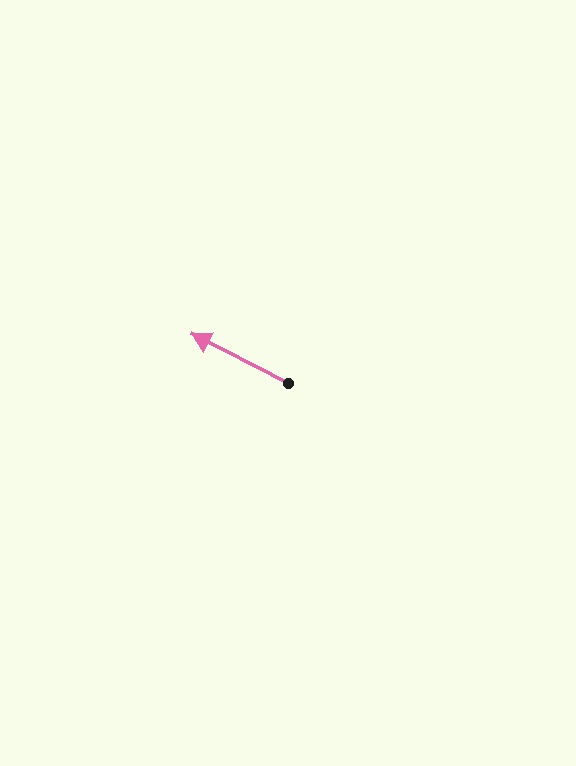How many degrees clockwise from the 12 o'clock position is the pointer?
Approximately 297 degrees.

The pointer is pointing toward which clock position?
Roughly 10 o'clock.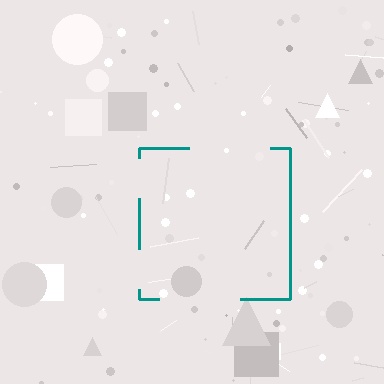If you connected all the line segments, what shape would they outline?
They would outline a square.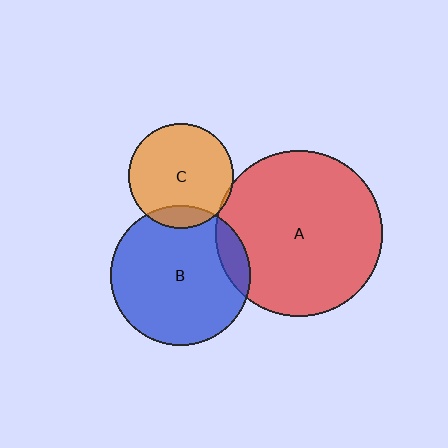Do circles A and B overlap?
Yes.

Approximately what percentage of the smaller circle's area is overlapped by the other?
Approximately 10%.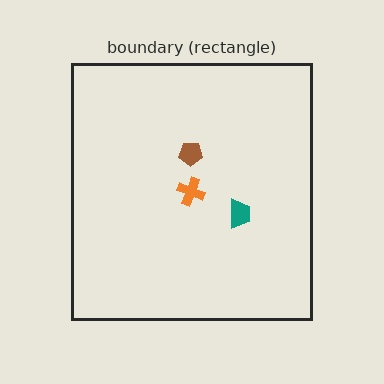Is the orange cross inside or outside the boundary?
Inside.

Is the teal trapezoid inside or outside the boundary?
Inside.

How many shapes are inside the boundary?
3 inside, 0 outside.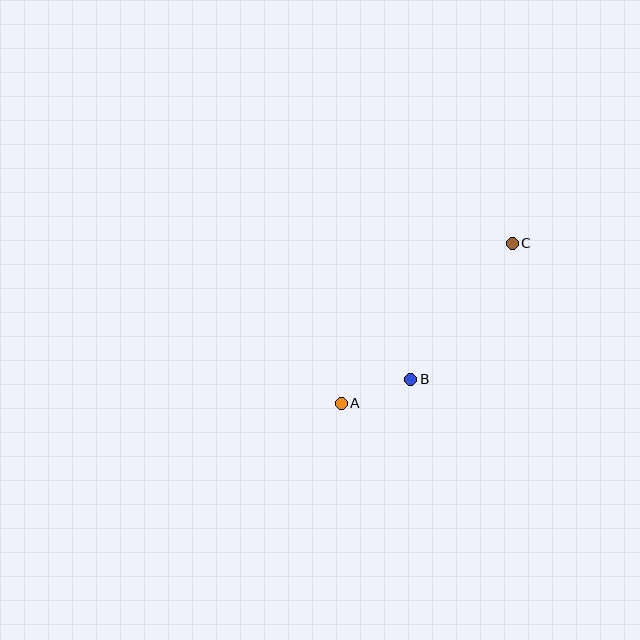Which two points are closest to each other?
Points A and B are closest to each other.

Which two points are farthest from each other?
Points A and C are farthest from each other.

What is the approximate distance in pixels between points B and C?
The distance between B and C is approximately 170 pixels.